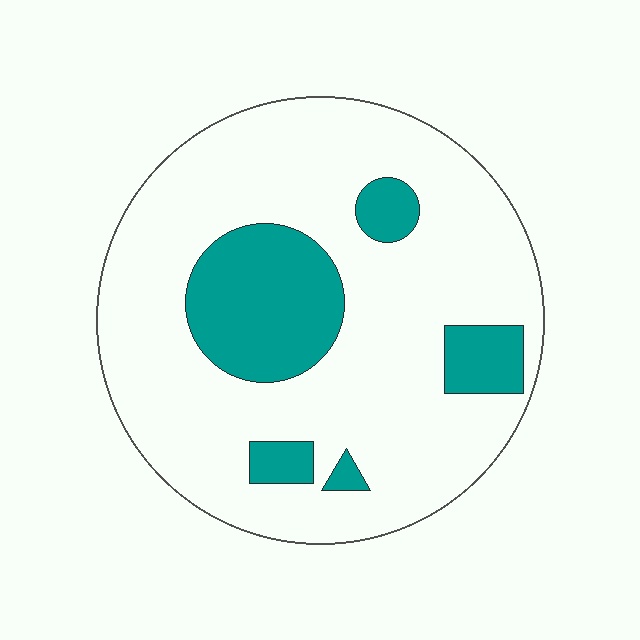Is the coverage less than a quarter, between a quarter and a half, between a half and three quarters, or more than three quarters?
Less than a quarter.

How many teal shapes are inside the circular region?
5.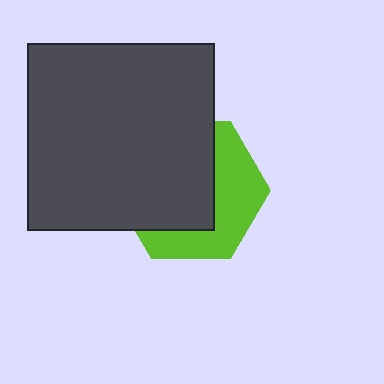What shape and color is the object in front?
The object in front is a dark gray square.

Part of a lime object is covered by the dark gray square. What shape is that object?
It is a hexagon.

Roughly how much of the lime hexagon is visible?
A small part of it is visible (roughly 42%).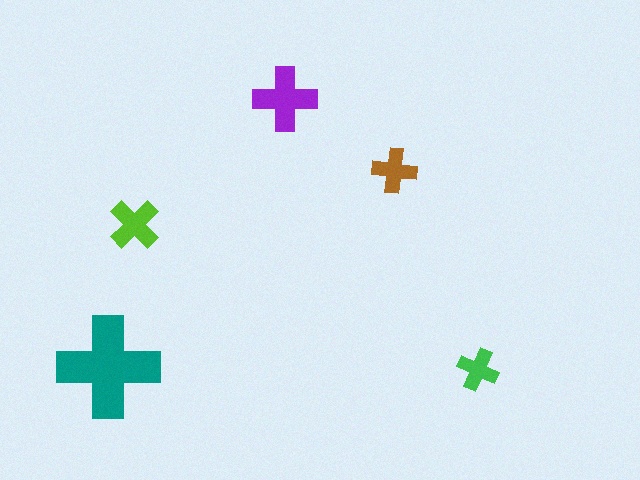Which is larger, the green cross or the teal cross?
The teal one.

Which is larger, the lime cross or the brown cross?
The lime one.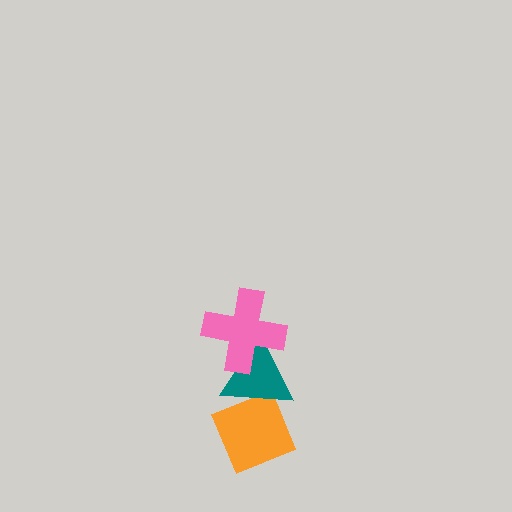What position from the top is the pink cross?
The pink cross is 1st from the top.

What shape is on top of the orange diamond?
The teal triangle is on top of the orange diamond.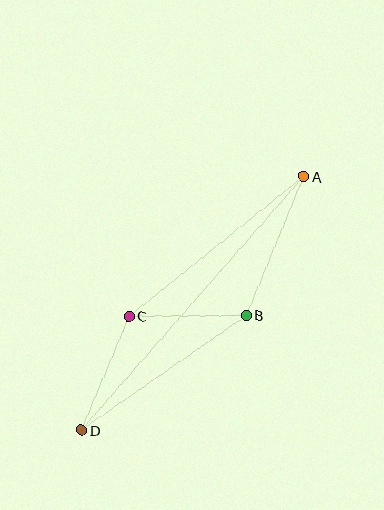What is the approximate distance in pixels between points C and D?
The distance between C and D is approximately 124 pixels.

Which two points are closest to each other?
Points B and C are closest to each other.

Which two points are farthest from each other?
Points A and D are farthest from each other.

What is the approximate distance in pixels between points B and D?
The distance between B and D is approximately 201 pixels.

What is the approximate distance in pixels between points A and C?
The distance between A and C is approximately 224 pixels.